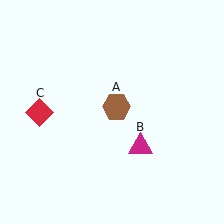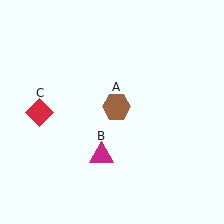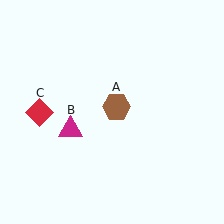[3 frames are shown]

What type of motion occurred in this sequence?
The magenta triangle (object B) rotated clockwise around the center of the scene.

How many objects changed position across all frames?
1 object changed position: magenta triangle (object B).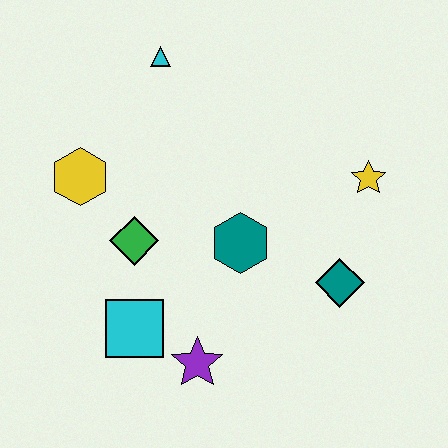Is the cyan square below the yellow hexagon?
Yes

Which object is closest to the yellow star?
The teal diamond is closest to the yellow star.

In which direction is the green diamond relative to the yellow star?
The green diamond is to the left of the yellow star.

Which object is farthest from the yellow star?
The yellow hexagon is farthest from the yellow star.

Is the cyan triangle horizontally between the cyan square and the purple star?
Yes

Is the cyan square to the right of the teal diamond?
No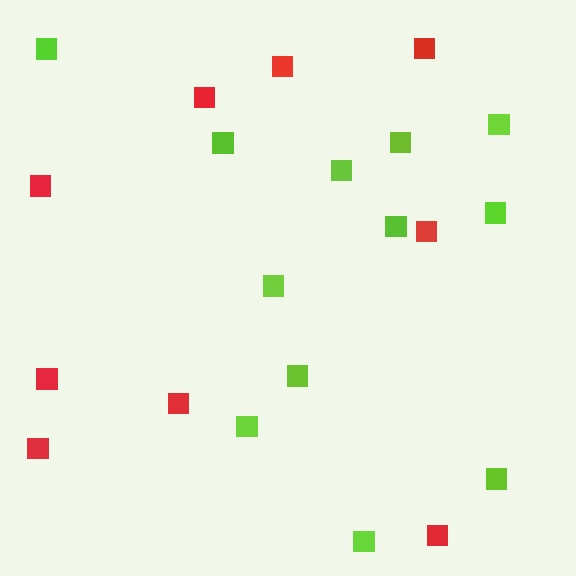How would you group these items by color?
There are 2 groups: one group of red squares (9) and one group of lime squares (12).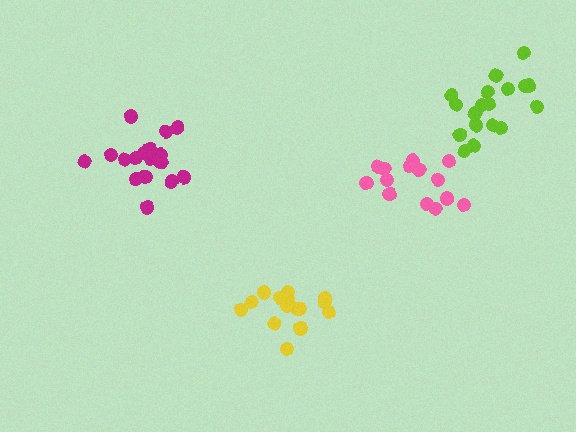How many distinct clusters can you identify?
There are 4 distinct clusters.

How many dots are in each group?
Group 1: 15 dots, Group 2: 17 dots, Group 3: 18 dots, Group 4: 14 dots (64 total).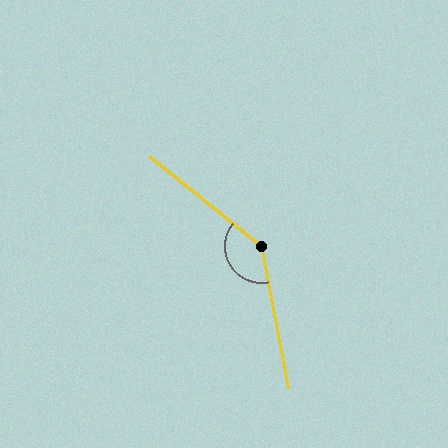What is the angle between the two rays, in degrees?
Approximately 139 degrees.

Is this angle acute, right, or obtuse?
It is obtuse.